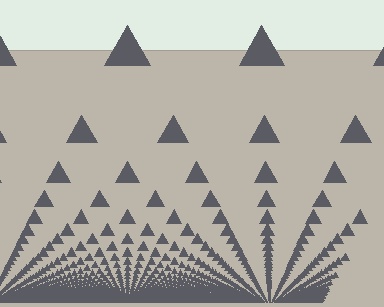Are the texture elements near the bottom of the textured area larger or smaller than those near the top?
Smaller. The gradient is inverted — elements near the bottom are smaller and denser.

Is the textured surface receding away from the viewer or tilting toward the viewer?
The surface appears to tilt toward the viewer. Texture elements get larger and sparser toward the top.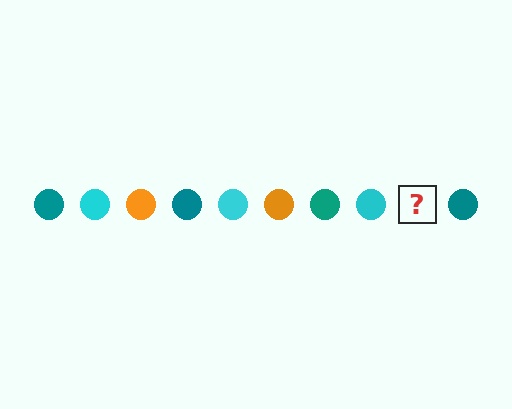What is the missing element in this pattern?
The missing element is an orange circle.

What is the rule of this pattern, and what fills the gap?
The rule is that the pattern cycles through teal, cyan, orange circles. The gap should be filled with an orange circle.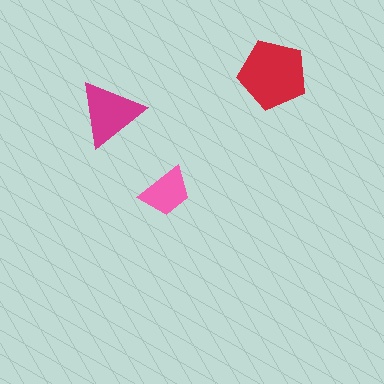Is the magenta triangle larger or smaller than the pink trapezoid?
Larger.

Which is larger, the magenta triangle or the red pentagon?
The red pentagon.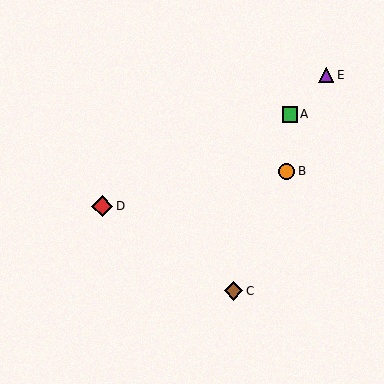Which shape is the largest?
The red diamond (labeled D) is the largest.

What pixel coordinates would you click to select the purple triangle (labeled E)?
Click at (326, 75) to select the purple triangle E.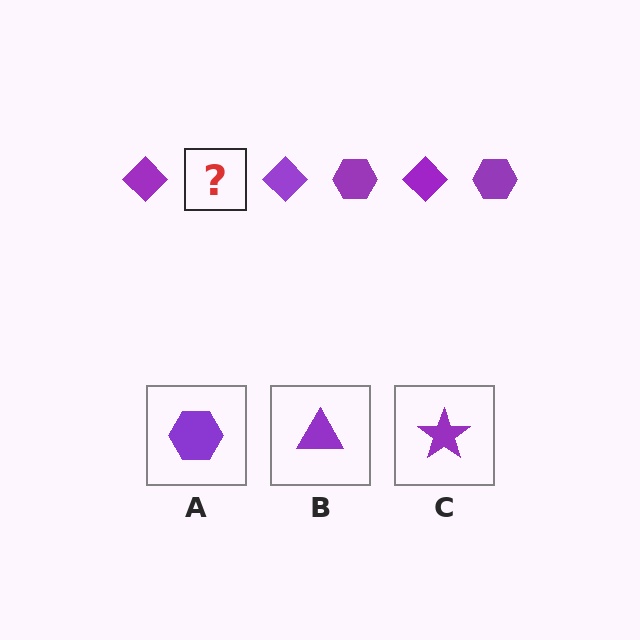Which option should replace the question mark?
Option A.